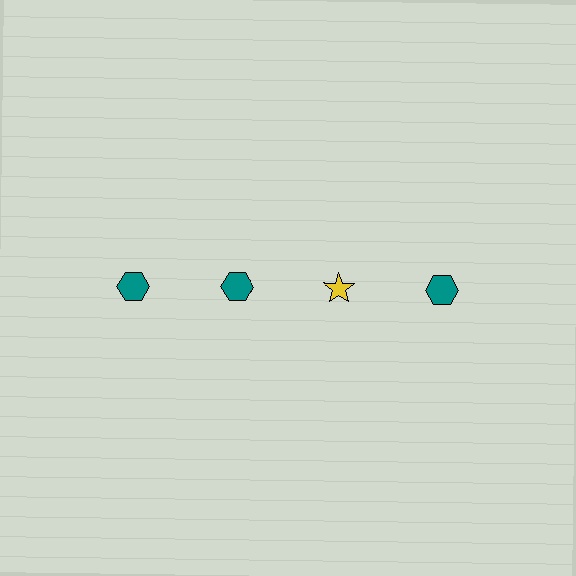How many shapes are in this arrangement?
There are 4 shapes arranged in a grid pattern.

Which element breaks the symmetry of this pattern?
The yellow star in the top row, center column breaks the symmetry. All other shapes are teal hexagons.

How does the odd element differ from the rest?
It differs in both color (yellow instead of teal) and shape (star instead of hexagon).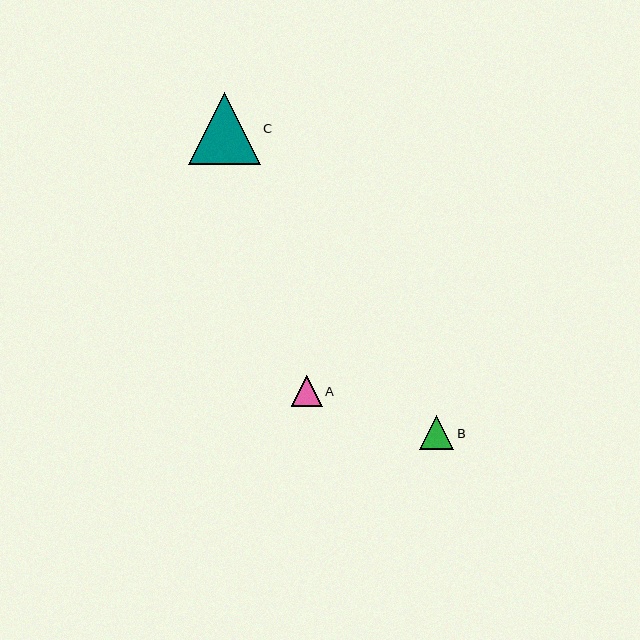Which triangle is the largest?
Triangle C is the largest with a size of approximately 72 pixels.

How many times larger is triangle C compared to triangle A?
Triangle C is approximately 2.3 times the size of triangle A.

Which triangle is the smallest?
Triangle A is the smallest with a size of approximately 31 pixels.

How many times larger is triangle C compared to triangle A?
Triangle C is approximately 2.3 times the size of triangle A.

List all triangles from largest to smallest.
From largest to smallest: C, B, A.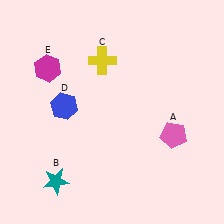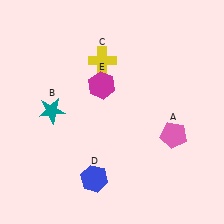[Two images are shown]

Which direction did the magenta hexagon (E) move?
The magenta hexagon (E) moved right.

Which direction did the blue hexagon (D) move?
The blue hexagon (D) moved down.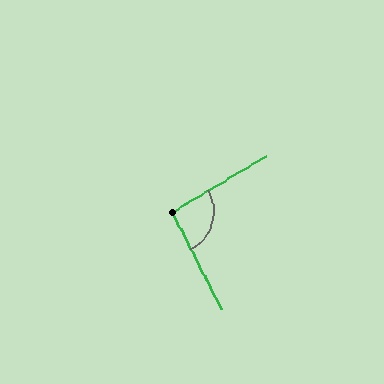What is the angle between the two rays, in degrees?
Approximately 94 degrees.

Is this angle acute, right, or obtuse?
It is approximately a right angle.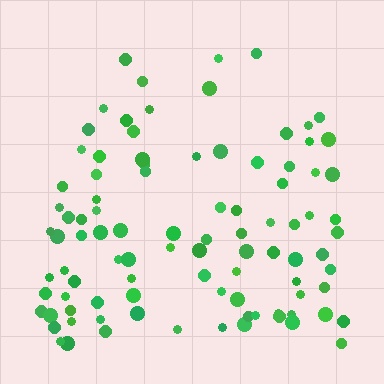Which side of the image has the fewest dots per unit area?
The top.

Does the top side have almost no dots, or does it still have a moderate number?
Still a moderate number, just noticeably fewer than the bottom.